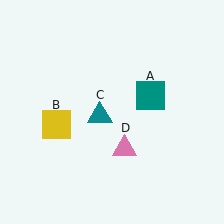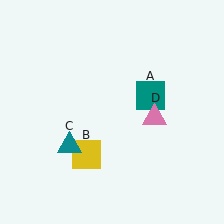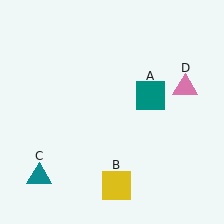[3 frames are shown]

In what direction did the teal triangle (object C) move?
The teal triangle (object C) moved down and to the left.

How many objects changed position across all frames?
3 objects changed position: yellow square (object B), teal triangle (object C), pink triangle (object D).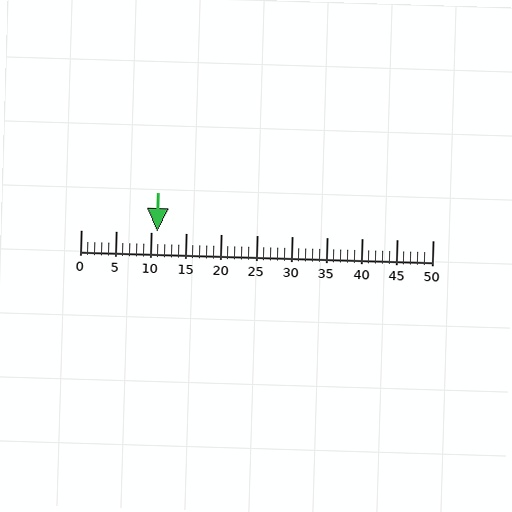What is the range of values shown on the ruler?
The ruler shows values from 0 to 50.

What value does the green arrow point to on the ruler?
The green arrow points to approximately 11.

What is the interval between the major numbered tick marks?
The major tick marks are spaced 5 units apart.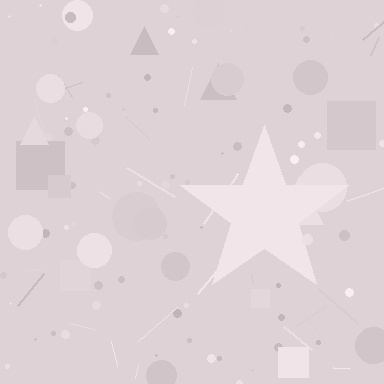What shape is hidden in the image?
A star is hidden in the image.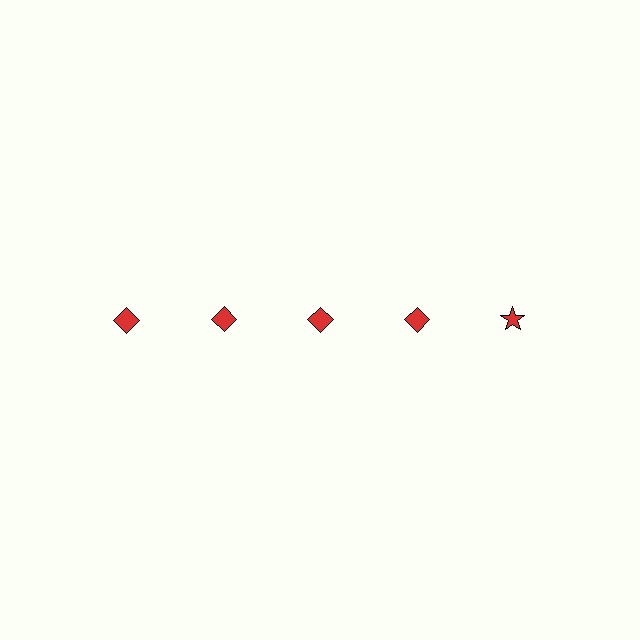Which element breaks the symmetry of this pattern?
The red star in the top row, rightmost column breaks the symmetry. All other shapes are red diamonds.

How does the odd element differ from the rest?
It has a different shape: star instead of diamond.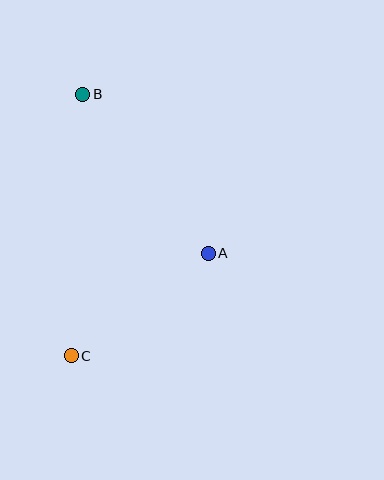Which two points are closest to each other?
Points A and C are closest to each other.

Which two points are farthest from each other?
Points B and C are farthest from each other.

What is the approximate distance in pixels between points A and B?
The distance between A and B is approximately 202 pixels.